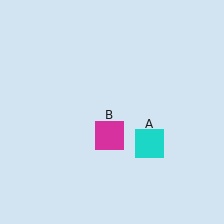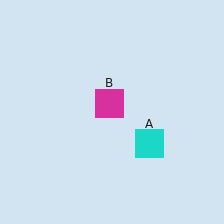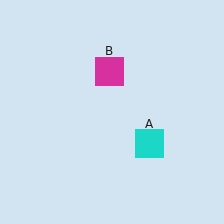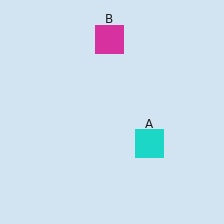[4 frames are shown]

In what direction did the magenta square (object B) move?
The magenta square (object B) moved up.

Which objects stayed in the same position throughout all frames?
Cyan square (object A) remained stationary.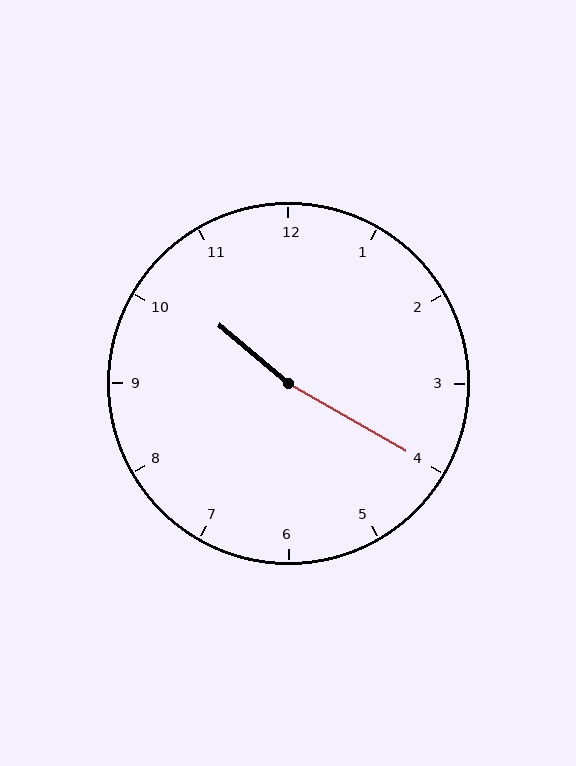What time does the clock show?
10:20.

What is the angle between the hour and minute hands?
Approximately 170 degrees.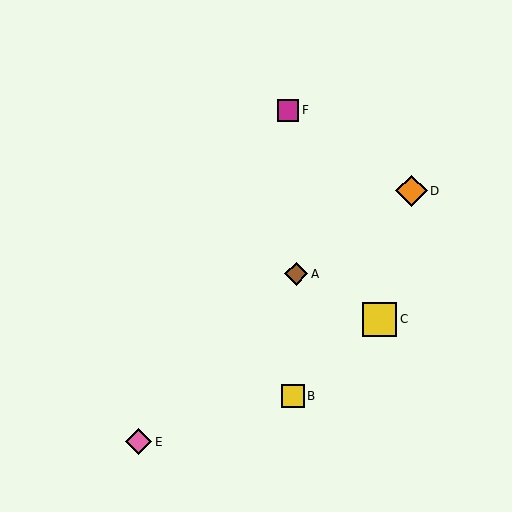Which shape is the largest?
The yellow square (labeled C) is the largest.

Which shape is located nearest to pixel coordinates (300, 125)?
The magenta square (labeled F) at (288, 110) is nearest to that location.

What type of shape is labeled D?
Shape D is an orange diamond.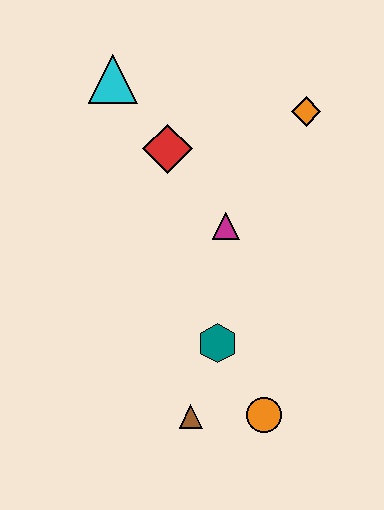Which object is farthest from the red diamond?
The orange circle is farthest from the red diamond.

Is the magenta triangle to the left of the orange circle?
Yes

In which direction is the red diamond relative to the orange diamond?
The red diamond is to the left of the orange diamond.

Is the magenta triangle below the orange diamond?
Yes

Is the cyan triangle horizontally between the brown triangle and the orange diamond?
No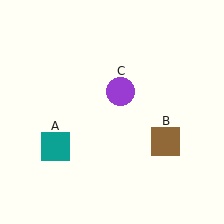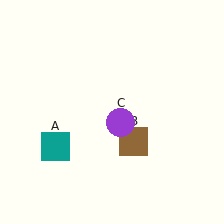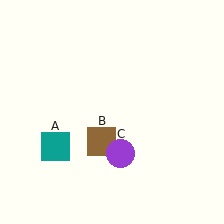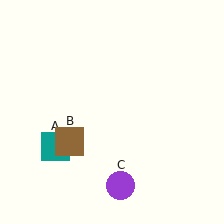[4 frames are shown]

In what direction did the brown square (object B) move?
The brown square (object B) moved left.